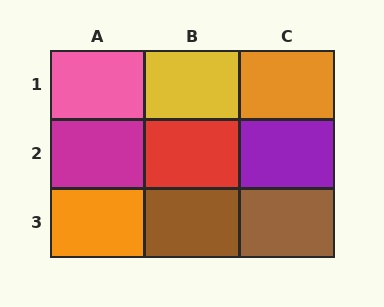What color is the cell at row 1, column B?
Yellow.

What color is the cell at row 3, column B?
Brown.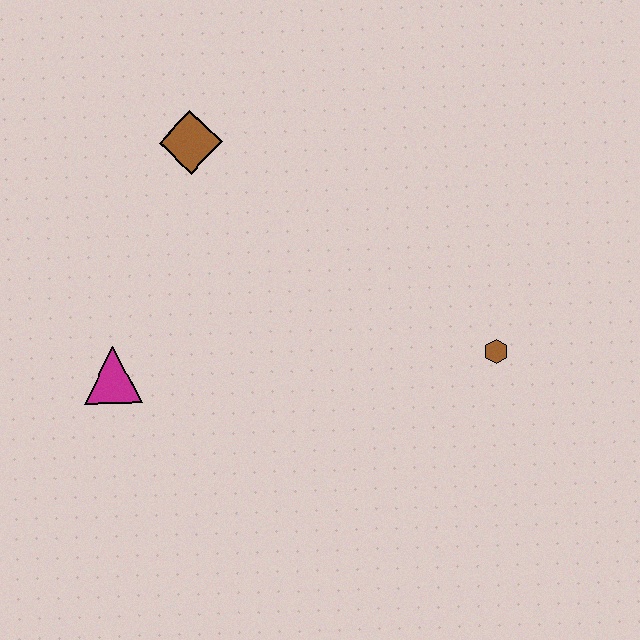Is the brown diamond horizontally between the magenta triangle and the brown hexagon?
Yes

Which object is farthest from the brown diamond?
The brown hexagon is farthest from the brown diamond.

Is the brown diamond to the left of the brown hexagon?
Yes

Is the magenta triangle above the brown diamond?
No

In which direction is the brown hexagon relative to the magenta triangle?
The brown hexagon is to the right of the magenta triangle.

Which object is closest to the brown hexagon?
The brown diamond is closest to the brown hexagon.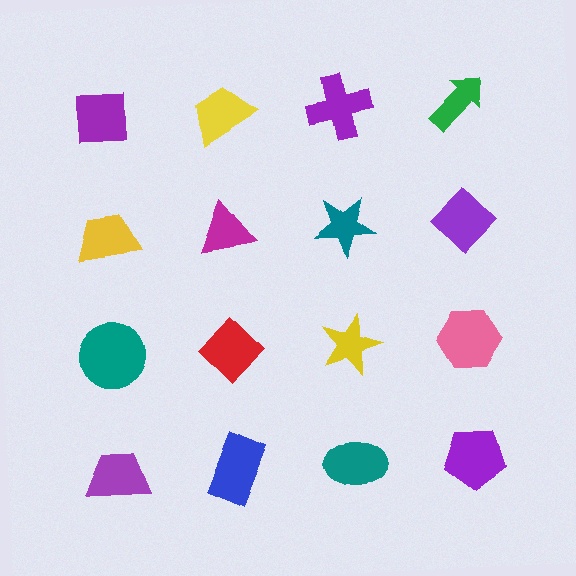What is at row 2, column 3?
A teal star.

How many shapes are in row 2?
4 shapes.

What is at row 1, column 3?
A purple cross.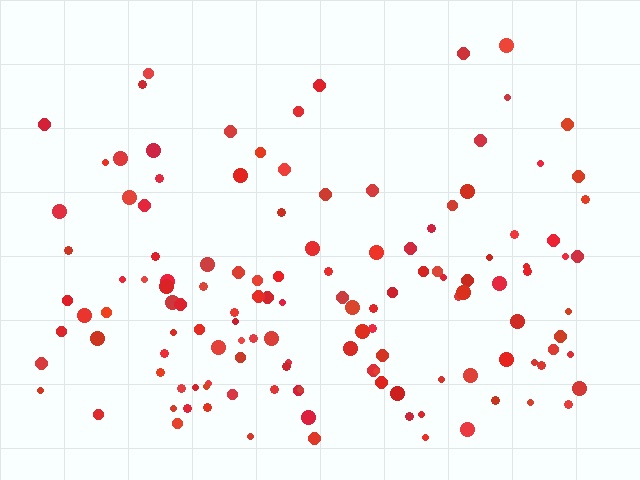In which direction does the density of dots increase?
From top to bottom, with the bottom side densest.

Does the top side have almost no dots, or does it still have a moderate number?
Still a moderate number, just noticeably fewer than the bottom.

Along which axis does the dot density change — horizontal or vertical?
Vertical.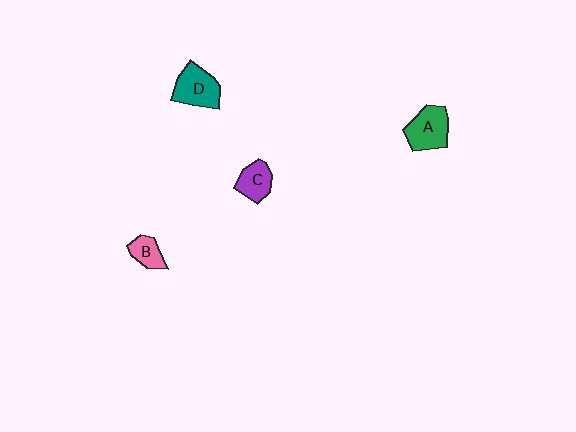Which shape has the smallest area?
Shape B (pink).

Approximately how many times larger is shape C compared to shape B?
Approximately 1.2 times.